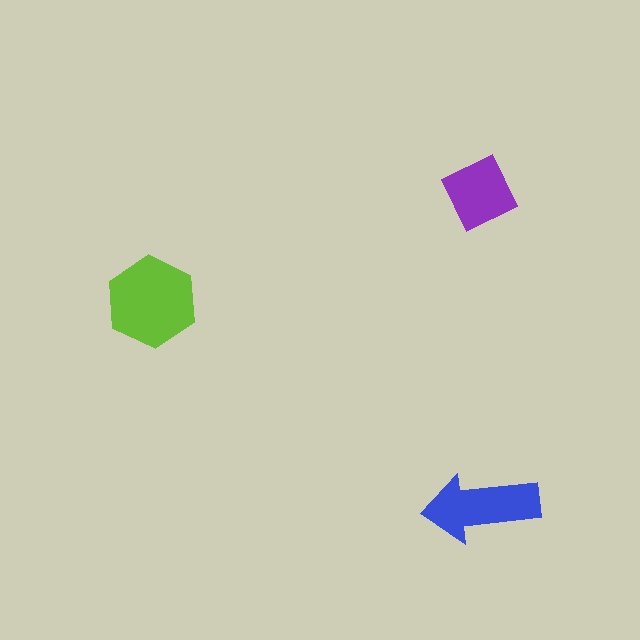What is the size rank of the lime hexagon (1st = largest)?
1st.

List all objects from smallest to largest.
The purple diamond, the blue arrow, the lime hexagon.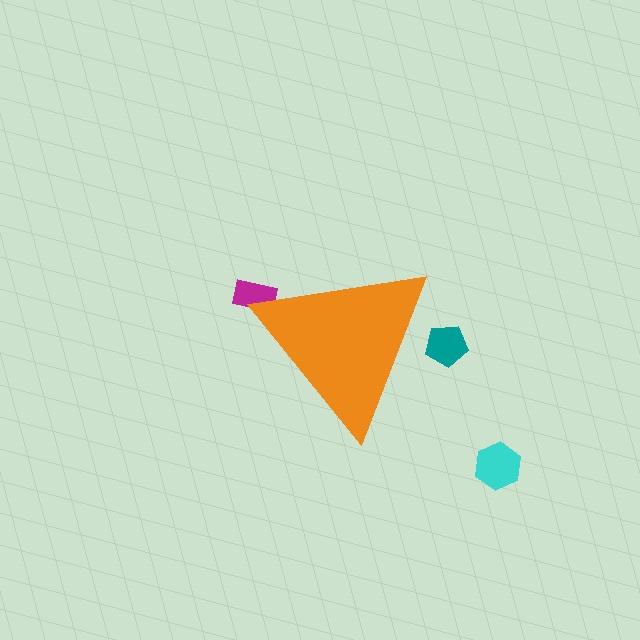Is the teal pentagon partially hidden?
Yes, the teal pentagon is partially hidden behind the orange triangle.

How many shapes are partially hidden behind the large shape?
2 shapes are partially hidden.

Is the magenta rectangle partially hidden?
Yes, the magenta rectangle is partially hidden behind the orange triangle.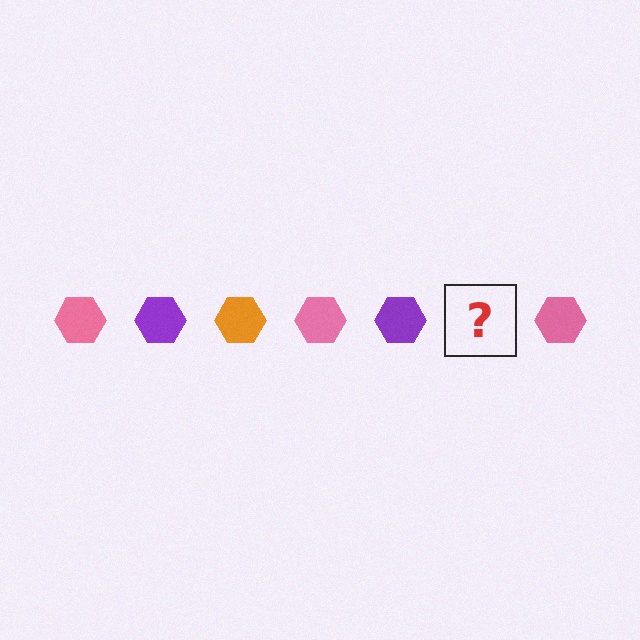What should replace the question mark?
The question mark should be replaced with an orange hexagon.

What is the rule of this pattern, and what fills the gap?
The rule is that the pattern cycles through pink, purple, orange hexagons. The gap should be filled with an orange hexagon.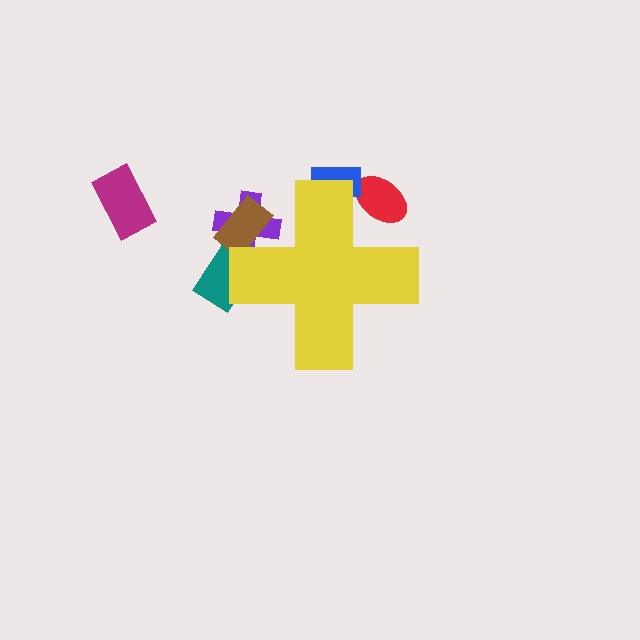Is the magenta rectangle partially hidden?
No, the magenta rectangle is fully visible.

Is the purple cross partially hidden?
Yes, the purple cross is partially hidden behind the yellow cross.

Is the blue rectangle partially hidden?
Yes, the blue rectangle is partially hidden behind the yellow cross.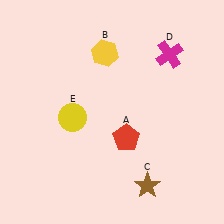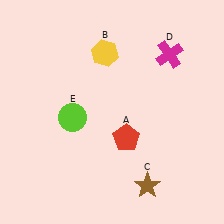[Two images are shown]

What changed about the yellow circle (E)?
In Image 1, E is yellow. In Image 2, it changed to lime.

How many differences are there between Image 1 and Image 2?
There is 1 difference between the two images.